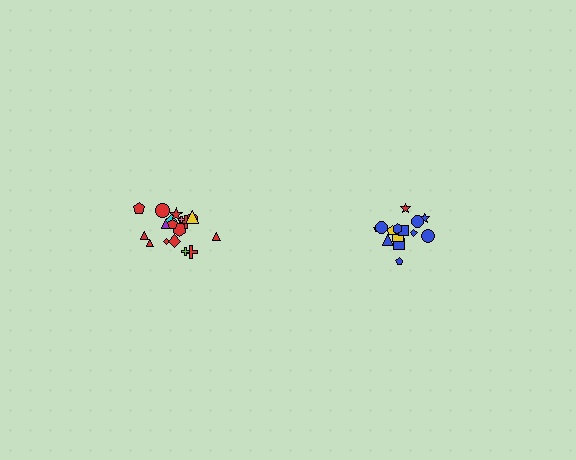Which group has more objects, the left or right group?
The left group.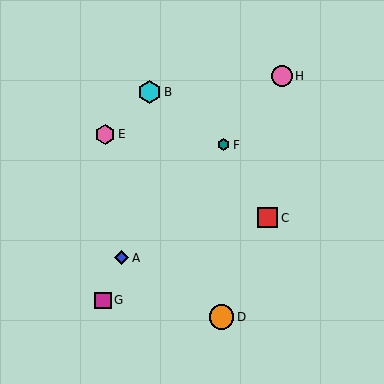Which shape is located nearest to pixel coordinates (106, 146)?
The pink hexagon (labeled E) at (105, 134) is nearest to that location.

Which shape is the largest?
The orange circle (labeled D) is the largest.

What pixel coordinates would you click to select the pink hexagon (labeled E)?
Click at (105, 134) to select the pink hexagon E.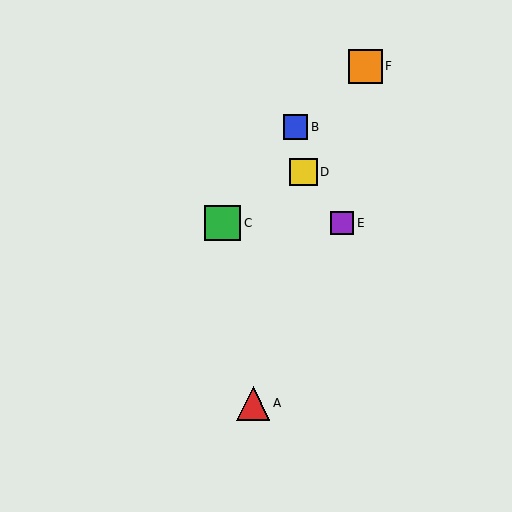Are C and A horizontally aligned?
No, C is at y≈223 and A is at y≈403.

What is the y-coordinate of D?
Object D is at y≈172.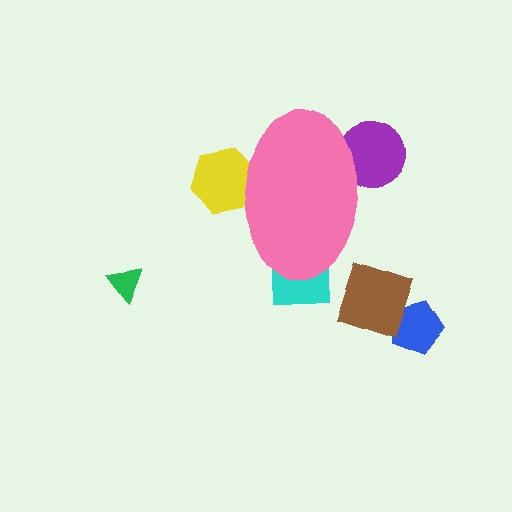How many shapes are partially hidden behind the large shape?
3 shapes are partially hidden.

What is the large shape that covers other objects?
A pink ellipse.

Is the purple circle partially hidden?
Yes, the purple circle is partially hidden behind the pink ellipse.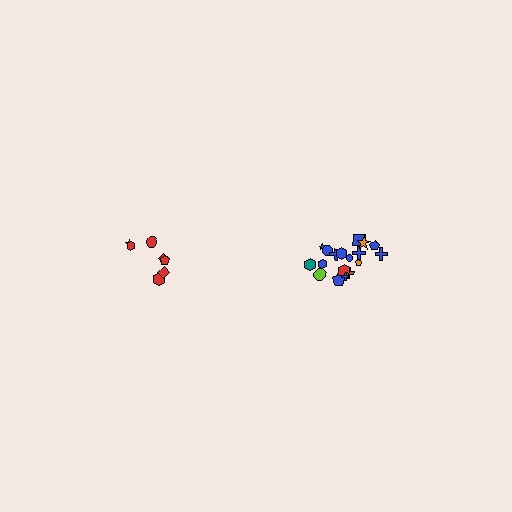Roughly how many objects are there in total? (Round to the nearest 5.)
Roughly 25 objects in total.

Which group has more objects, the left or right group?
The right group.